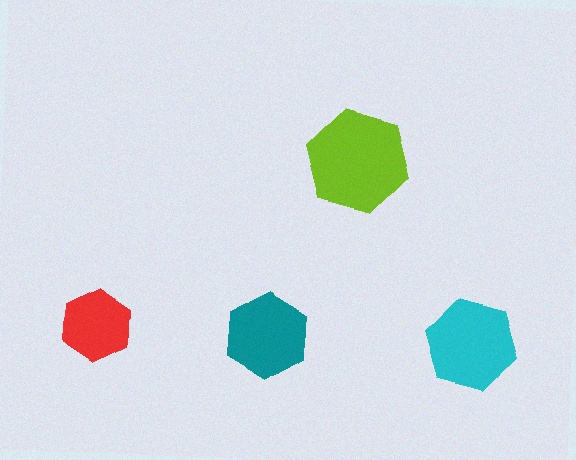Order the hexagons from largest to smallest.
the lime one, the cyan one, the teal one, the red one.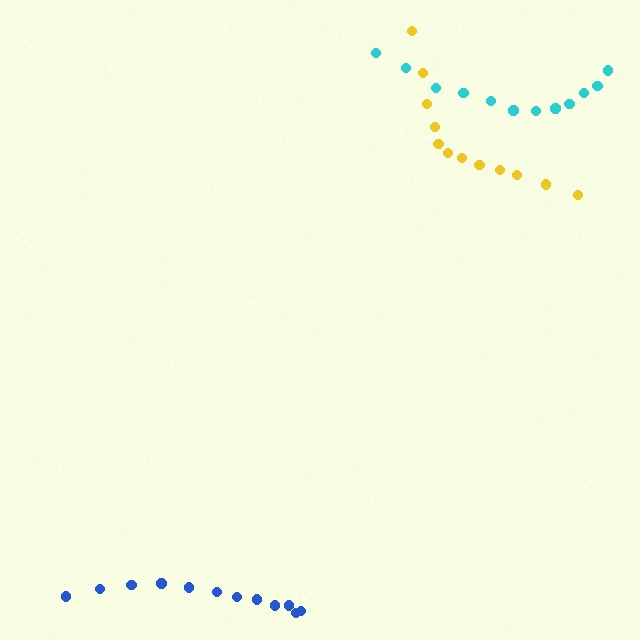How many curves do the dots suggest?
There are 3 distinct paths.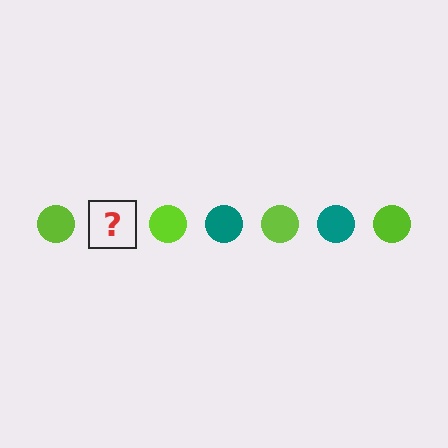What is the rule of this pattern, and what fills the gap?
The rule is that the pattern cycles through lime, teal circles. The gap should be filled with a teal circle.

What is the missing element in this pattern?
The missing element is a teal circle.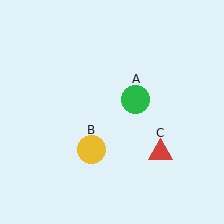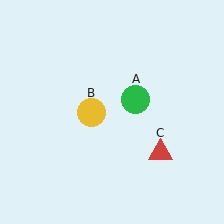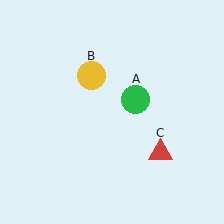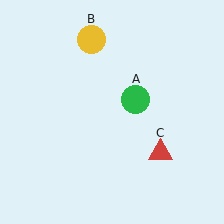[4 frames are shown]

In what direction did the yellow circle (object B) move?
The yellow circle (object B) moved up.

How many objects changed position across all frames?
1 object changed position: yellow circle (object B).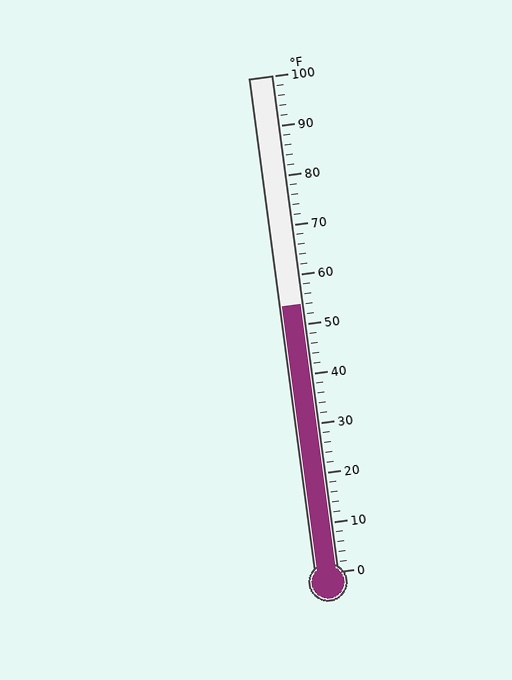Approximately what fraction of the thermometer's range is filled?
The thermometer is filled to approximately 55% of its range.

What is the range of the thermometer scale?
The thermometer scale ranges from 0°F to 100°F.